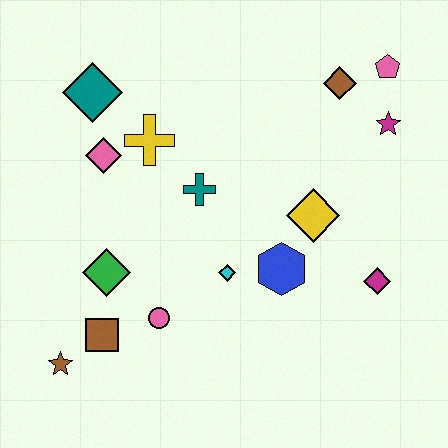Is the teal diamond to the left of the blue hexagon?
Yes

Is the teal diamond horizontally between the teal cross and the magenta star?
No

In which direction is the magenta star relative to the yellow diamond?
The magenta star is above the yellow diamond.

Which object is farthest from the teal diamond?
The magenta diamond is farthest from the teal diamond.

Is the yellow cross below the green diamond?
No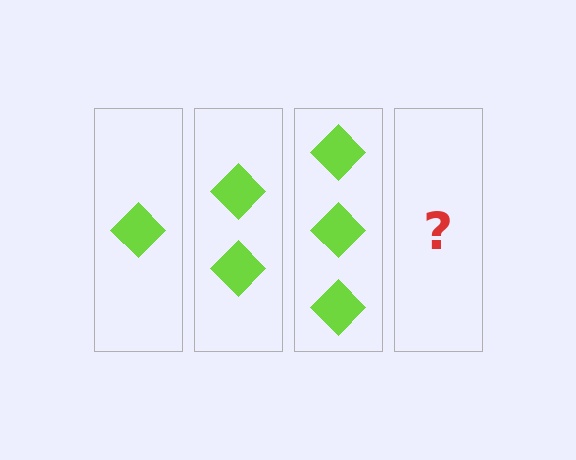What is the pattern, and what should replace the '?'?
The pattern is that each step adds one more diamond. The '?' should be 4 diamonds.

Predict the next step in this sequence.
The next step is 4 diamonds.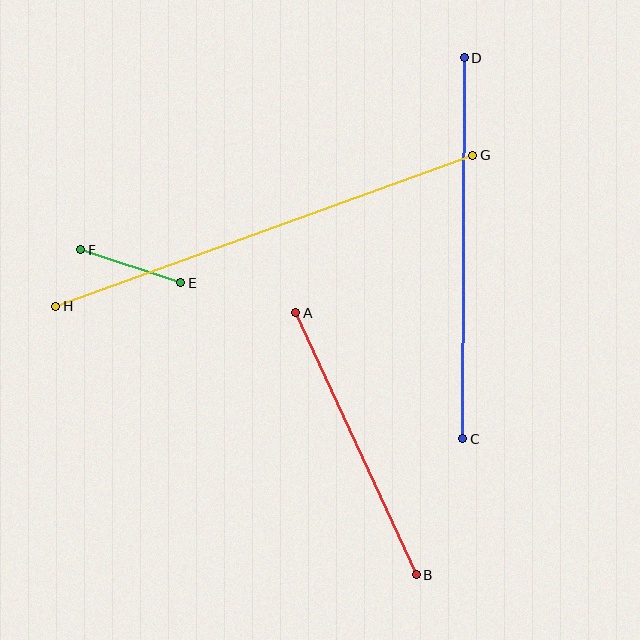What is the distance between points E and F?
The distance is approximately 105 pixels.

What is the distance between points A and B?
The distance is approximately 289 pixels.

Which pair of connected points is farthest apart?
Points G and H are farthest apart.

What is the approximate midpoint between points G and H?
The midpoint is at approximately (264, 231) pixels.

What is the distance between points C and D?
The distance is approximately 381 pixels.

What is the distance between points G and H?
The distance is approximately 443 pixels.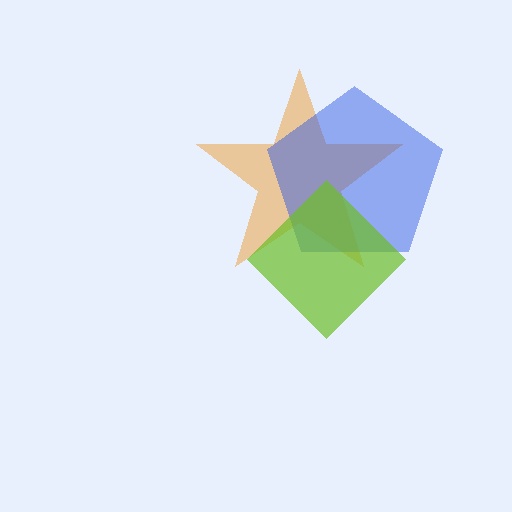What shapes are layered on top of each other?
The layered shapes are: an orange star, a blue pentagon, a lime diamond.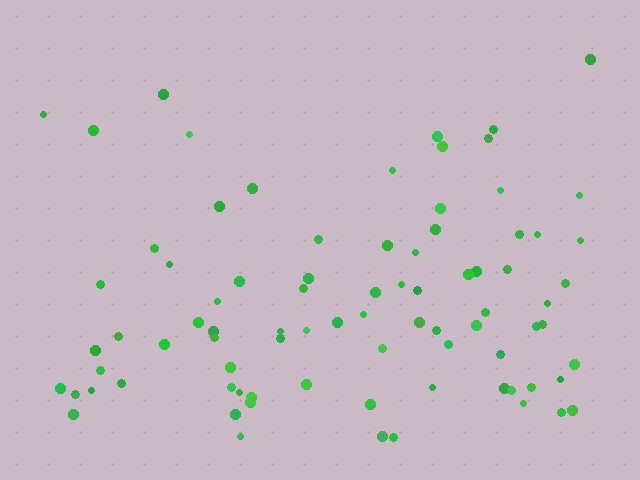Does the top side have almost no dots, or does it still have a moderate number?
Still a moderate number, just noticeably fewer than the bottom.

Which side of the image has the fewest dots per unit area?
The top.